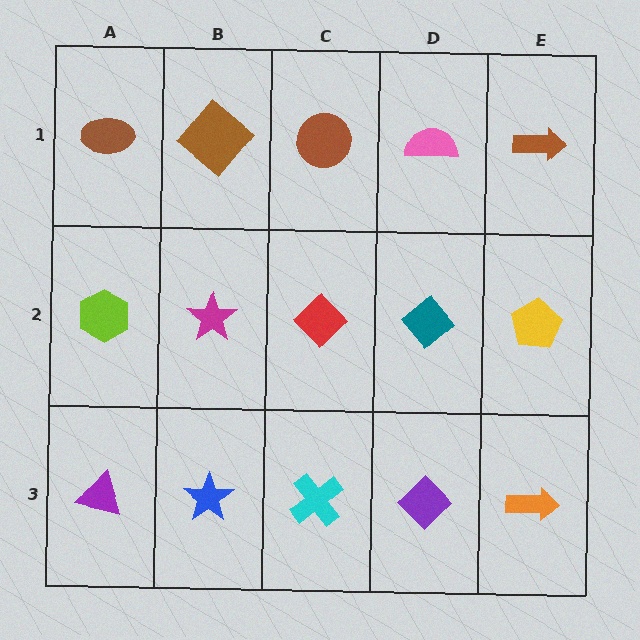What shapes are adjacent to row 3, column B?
A magenta star (row 2, column B), a purple triangle (row 3, column A), a cyan cross (row 3, column C).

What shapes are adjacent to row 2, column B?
A brown diamond (row 1, column B), a blue star (row 3, column B), a lime hexagon (row 2, column A), a red diamond (row 2, column C).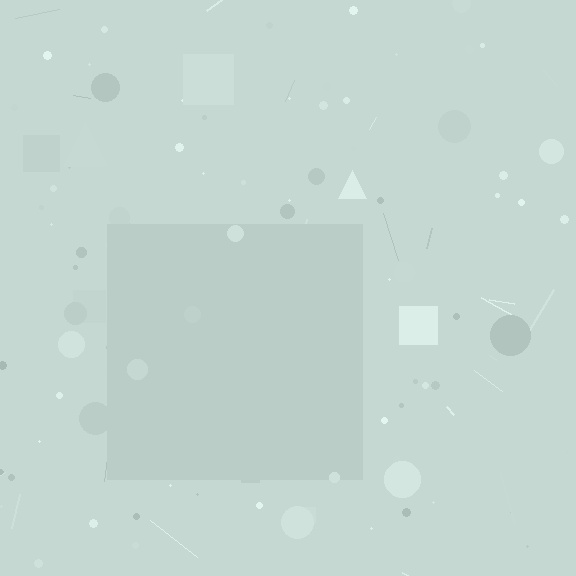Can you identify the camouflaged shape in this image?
The camouflaged shape is a square.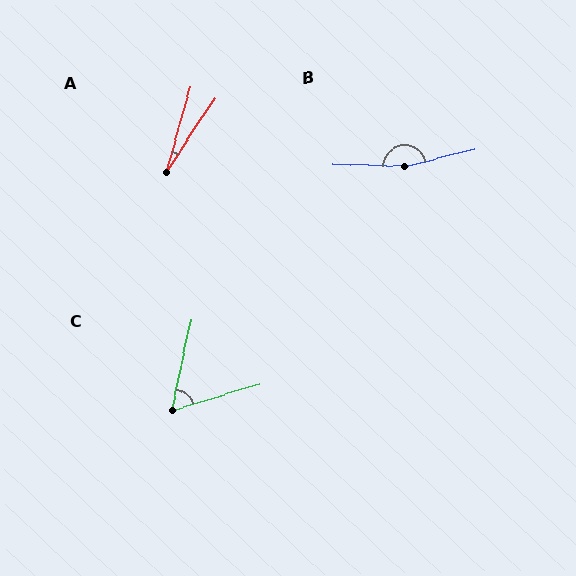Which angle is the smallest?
A, at approximately 17 degrees.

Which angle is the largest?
B, at approximately 164 degrees.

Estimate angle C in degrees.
Approximately 61 degrees.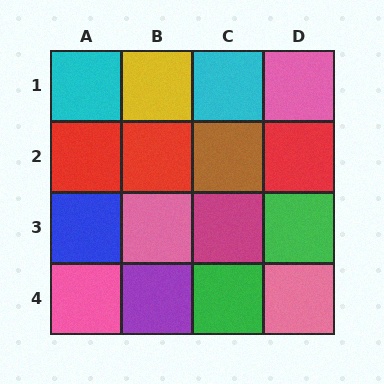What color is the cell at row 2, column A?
Red.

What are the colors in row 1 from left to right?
Cyan, yellow, cyan, pink.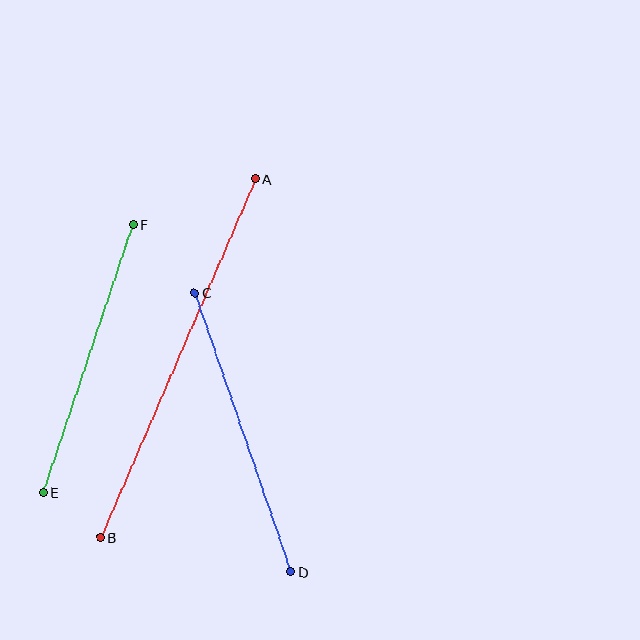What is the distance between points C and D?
The distance is approximately 295 pixels.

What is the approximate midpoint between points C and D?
The midpoint is at approximately (243, 432) pixels.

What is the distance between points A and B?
The distance is approximately 391 pixels.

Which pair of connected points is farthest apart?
Points A and B are farthest apart.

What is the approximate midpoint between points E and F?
The midpoint is at approximately (88, 359) pixels.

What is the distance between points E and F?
The distance is approximately 283 pixels.